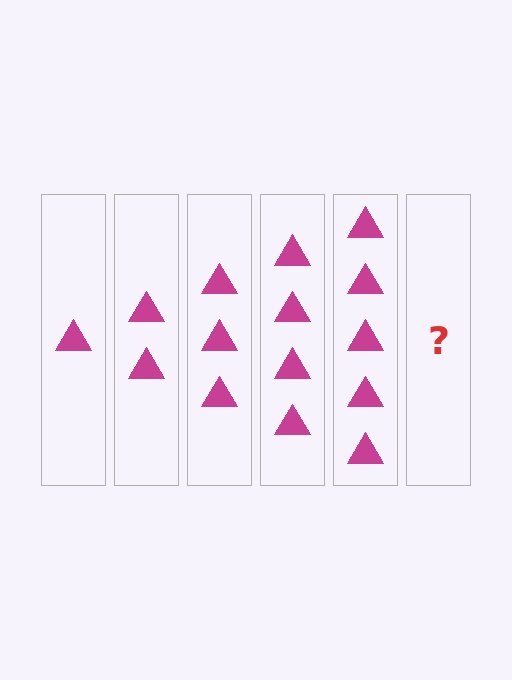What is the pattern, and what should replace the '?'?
The pattern is that each step adds one more triangle. The '?' should be 6 triangles.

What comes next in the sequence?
The next element should be 6 triangles.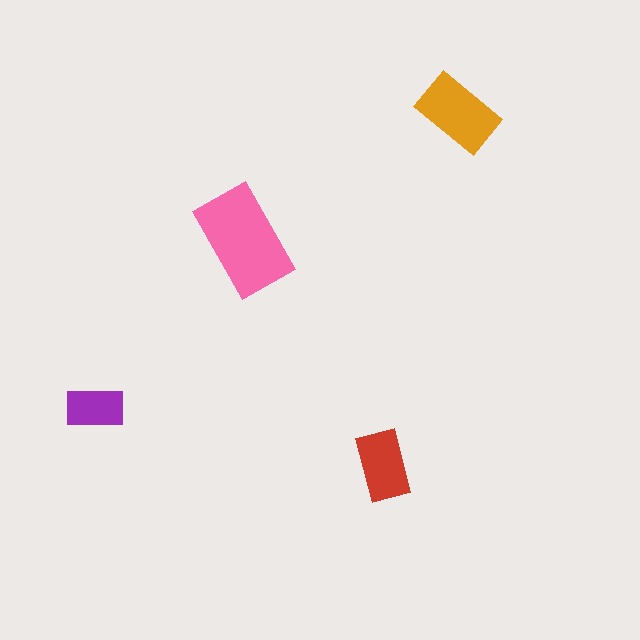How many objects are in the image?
There are 4 objects in the image.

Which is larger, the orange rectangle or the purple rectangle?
The orange one.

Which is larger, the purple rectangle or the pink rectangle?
The pink one.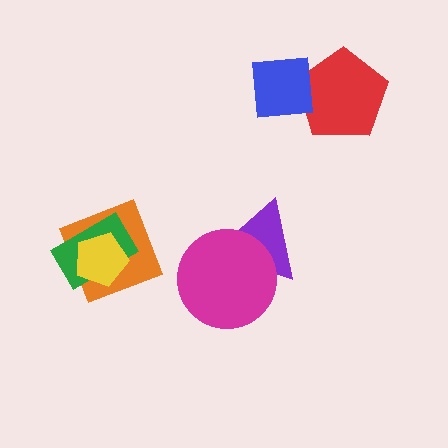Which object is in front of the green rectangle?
The yellow pentagon is in front of the green rectangle.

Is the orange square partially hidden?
Yes, it is partially covered by another shape.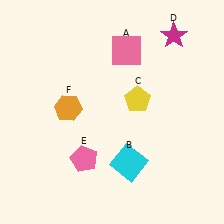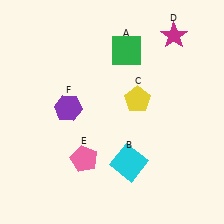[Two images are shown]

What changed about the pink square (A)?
In Image 1, A is pink. In Image 2, it changed to green.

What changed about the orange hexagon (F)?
In Image 1, F is orange. In Image 2, it changed to purple.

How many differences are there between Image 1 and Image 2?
There are 2 differences between the two images.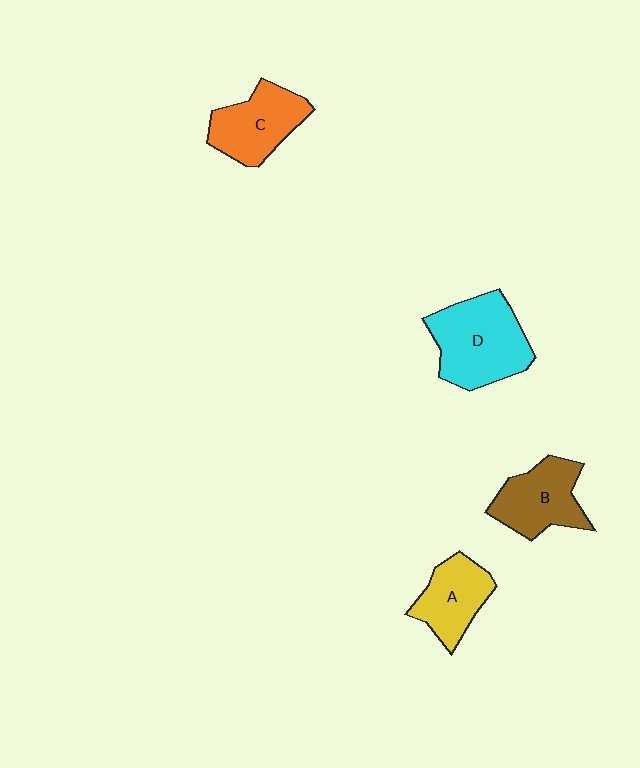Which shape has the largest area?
Shape D (cyan).